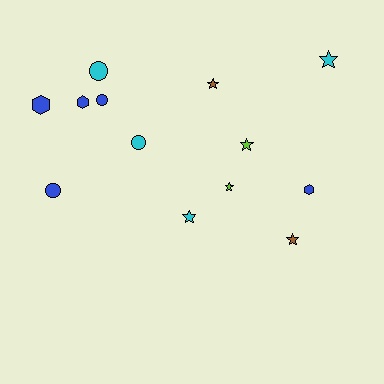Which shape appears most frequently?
Star, with 6 objects.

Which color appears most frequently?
Blue, with 5 objects.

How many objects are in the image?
There are 13 objects.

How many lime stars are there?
There are 2 lime stars.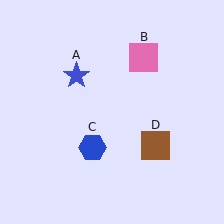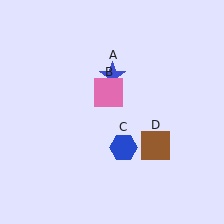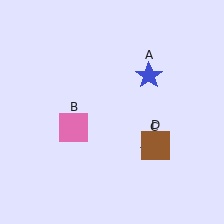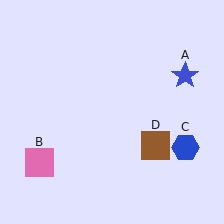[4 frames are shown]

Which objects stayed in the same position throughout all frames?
Brown square (object D) remained stationary.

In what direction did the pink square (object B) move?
The pink square (object B) moved down and to the left.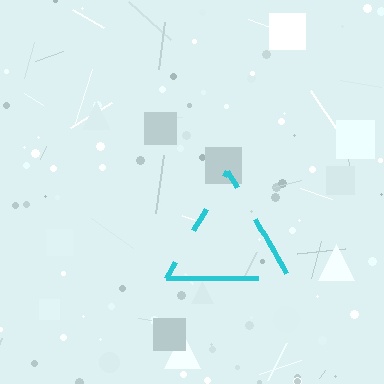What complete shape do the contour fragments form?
The contour fragments form a triangle.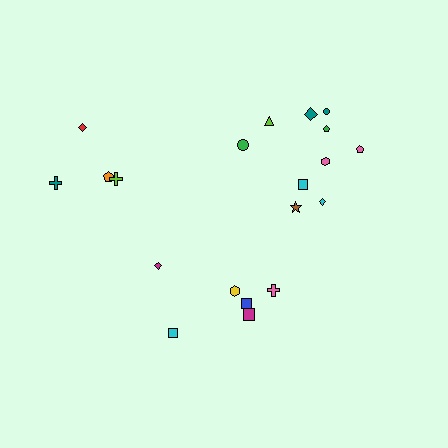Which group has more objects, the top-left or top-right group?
The top-right group.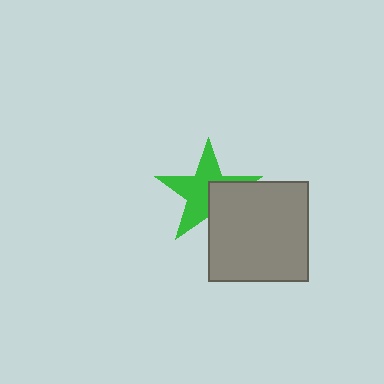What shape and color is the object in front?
The object in front is a gray square.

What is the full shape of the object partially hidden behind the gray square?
The partially hidden object is a green star.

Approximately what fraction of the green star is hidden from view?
Roughly 36% of the green star is hidden behind the gray square.